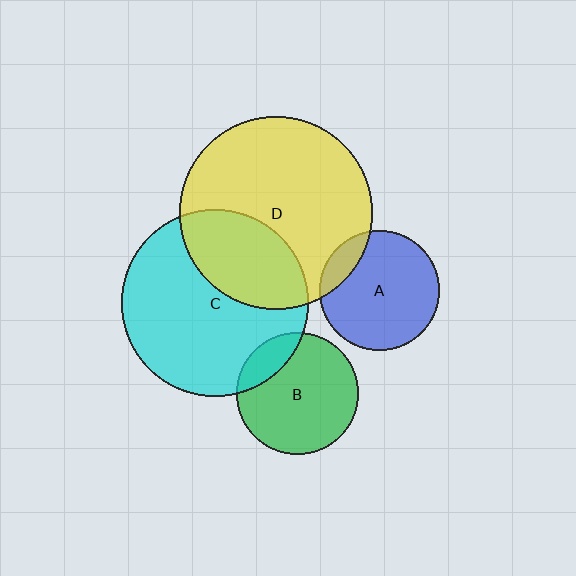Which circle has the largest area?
Circle D (yellow).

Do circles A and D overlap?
Yes.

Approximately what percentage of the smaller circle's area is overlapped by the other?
Approximately 15%.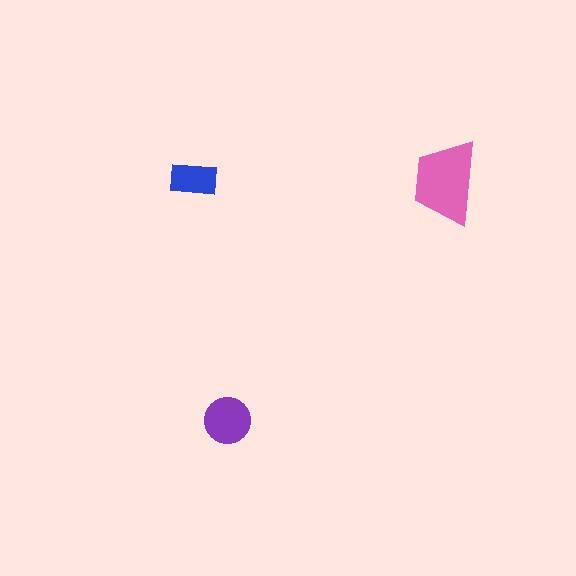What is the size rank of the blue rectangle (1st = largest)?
3rd.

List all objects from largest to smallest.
The pink trapezoid, the purple circle, the blue rectangle.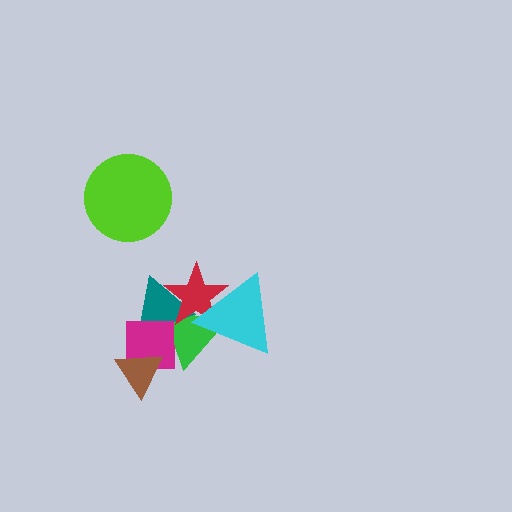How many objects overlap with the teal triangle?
3 objects overlap with the teal triangle.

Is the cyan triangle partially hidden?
No, no other shape covers it.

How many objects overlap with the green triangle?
4 objects overlap with the green triangle.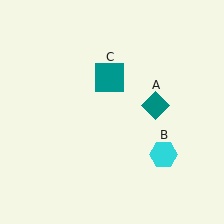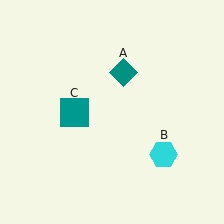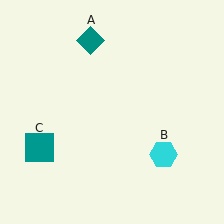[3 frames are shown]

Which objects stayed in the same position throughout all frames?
Cyan hexagon (object B) remained stationary.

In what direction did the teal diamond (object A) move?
The teal diamond (object A) moved up and to the left.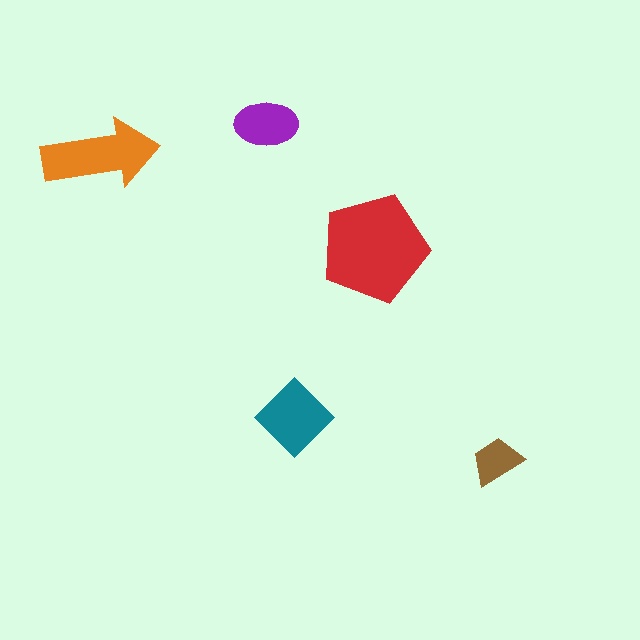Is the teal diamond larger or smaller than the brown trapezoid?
Larger.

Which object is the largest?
The red pentagon.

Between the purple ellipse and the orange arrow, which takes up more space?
The orange arrow.